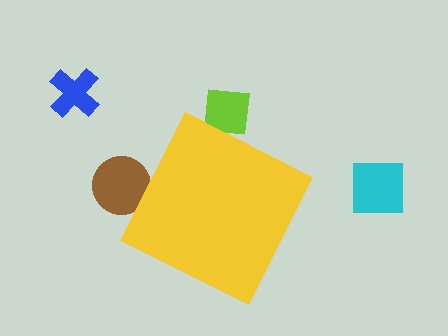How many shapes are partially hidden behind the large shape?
2 shapes are partially hidden.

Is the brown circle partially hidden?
Yes, the brown circle is partially hidden behind the yellow diamond.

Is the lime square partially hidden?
Yes, the lime square is partially hidden behind the yellow diamond.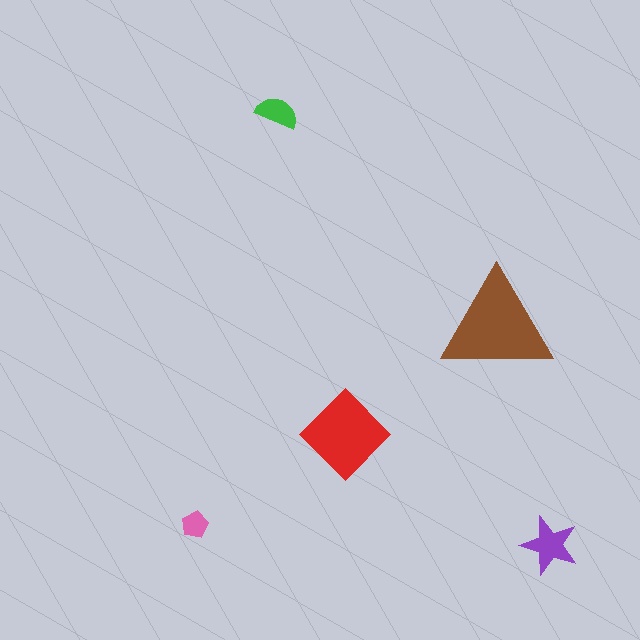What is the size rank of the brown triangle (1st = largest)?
1st.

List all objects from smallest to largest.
The pink pentagon, the green semicircle, the purple star, the red diamond, the brown triangle.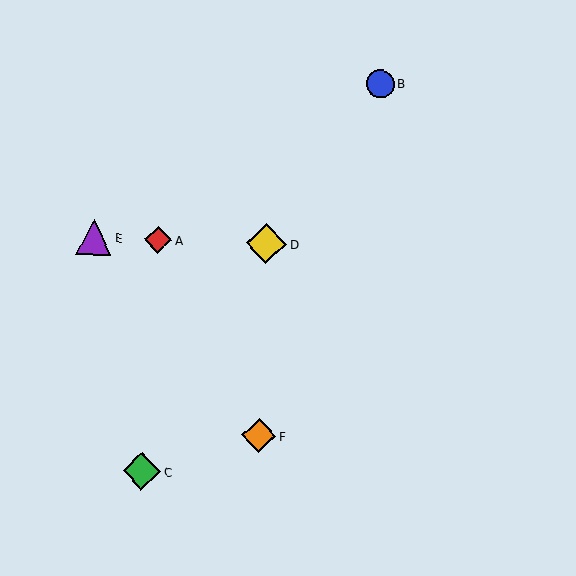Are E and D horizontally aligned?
Yes, both are at y≈237.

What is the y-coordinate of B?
Object B is at y≈84.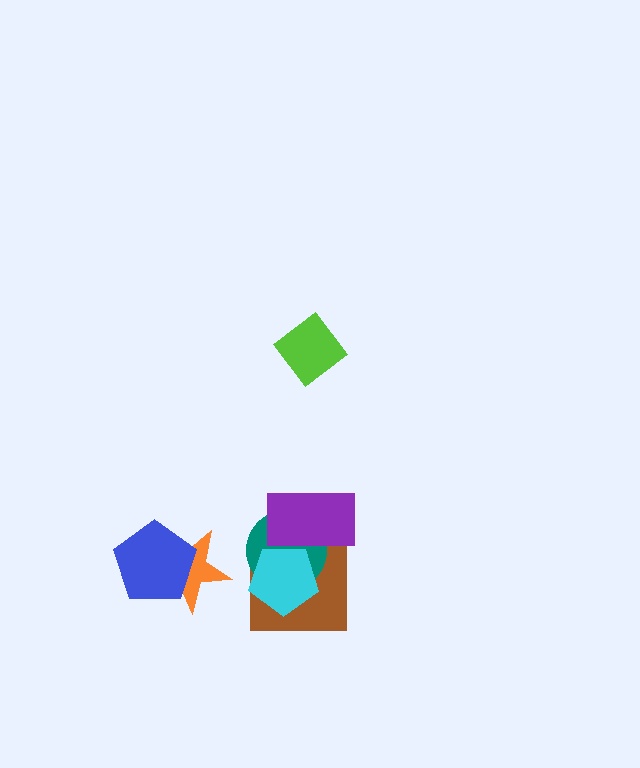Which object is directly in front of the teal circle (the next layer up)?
The cyan pentagon is directly in front of the teal circle.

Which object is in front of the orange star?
The blue pentagon is in front of the orange star.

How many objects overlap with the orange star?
1 object overlaps with the orange star.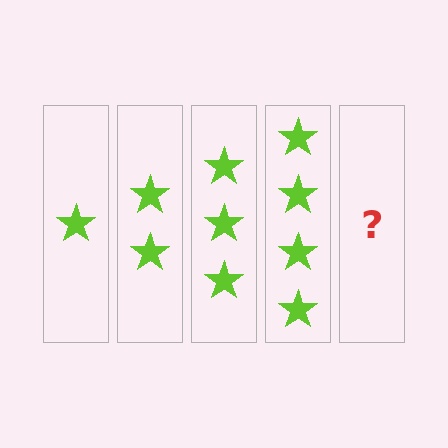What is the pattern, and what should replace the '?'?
The pattern is that each step adds one more star. The '?' should be 5 stars.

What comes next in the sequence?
The next element should be 5 stars.